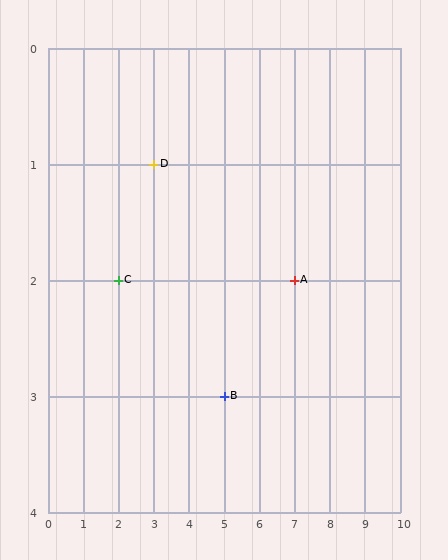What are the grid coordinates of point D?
Point D is at grid coordinates (3, 1).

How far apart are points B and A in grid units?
Points B and A are 2 columns and 1 row apart (about 2.2 grid units diagonally).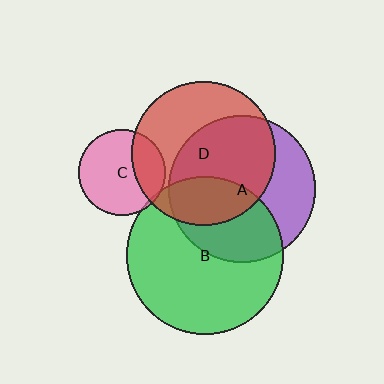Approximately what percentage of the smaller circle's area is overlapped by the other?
Approximately 5%.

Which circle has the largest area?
Circle B (green).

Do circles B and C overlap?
Yes.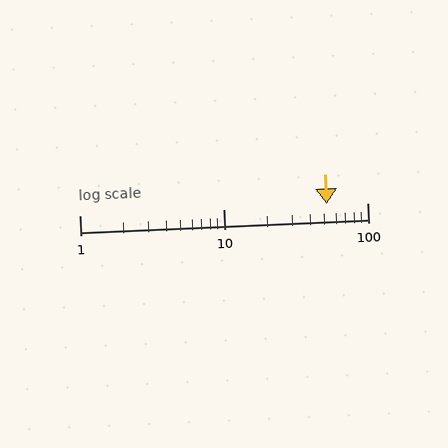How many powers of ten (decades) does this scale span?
The scale spans 2 decades, from 1 to 100.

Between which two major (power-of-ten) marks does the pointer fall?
The pointer is between 10 and 100.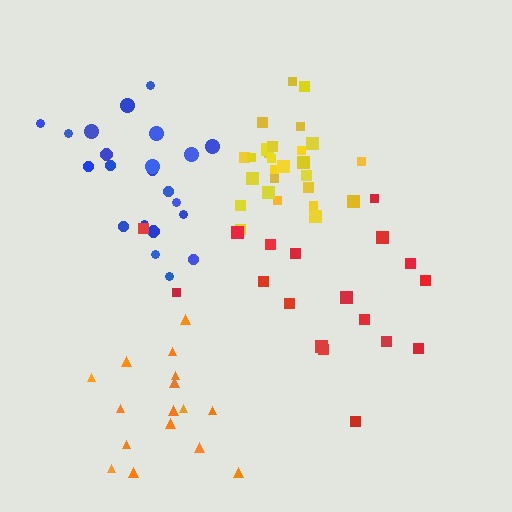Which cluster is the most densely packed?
Yellow.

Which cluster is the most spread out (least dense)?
Red.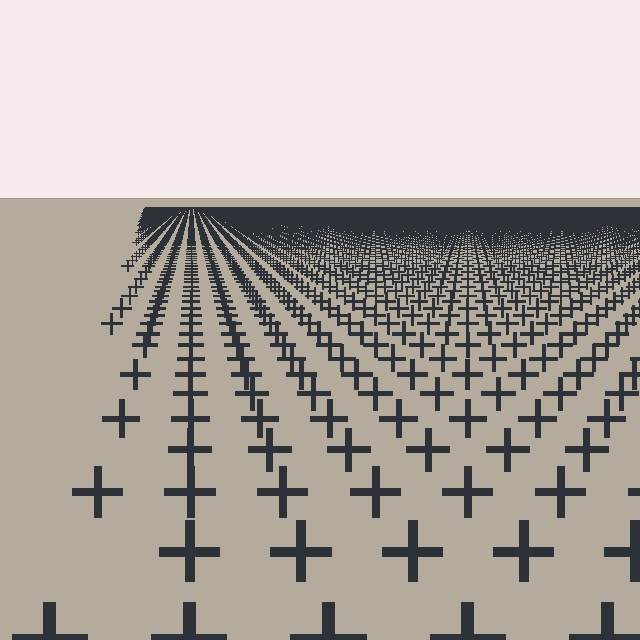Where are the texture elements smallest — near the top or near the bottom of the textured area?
Near the top.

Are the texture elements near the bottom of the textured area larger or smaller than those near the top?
Larger. Near the bottom, elements are closer to the viewer and appear at a bigger on-screen size.